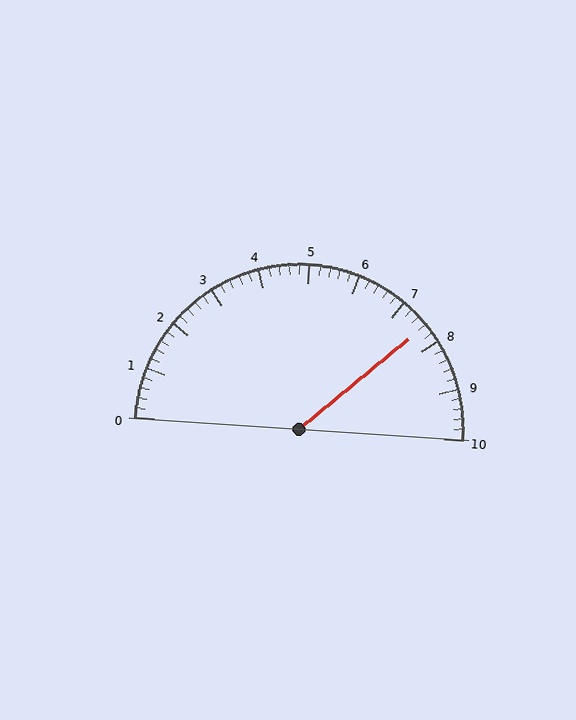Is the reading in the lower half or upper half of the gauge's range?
The reading is in the upper half of the range (0 to 10).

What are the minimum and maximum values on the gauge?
The gauge ranges from 0 to 10.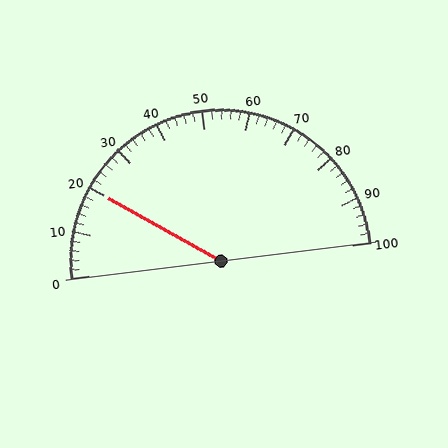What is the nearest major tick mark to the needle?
The nearest major tick mark is 20.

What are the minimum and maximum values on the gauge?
The gauge ranges from 0 to 100.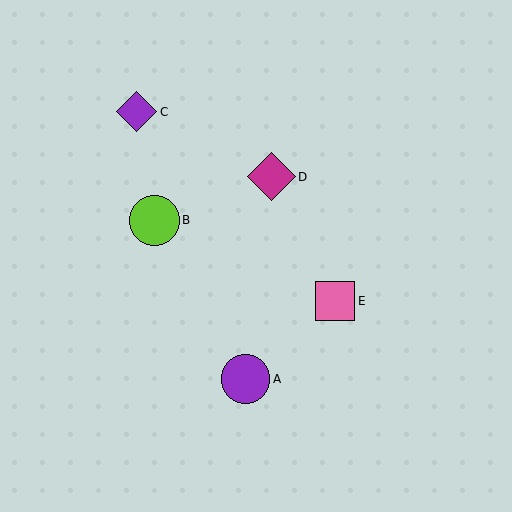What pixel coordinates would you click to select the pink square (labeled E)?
Click at (335, 301) to select the pink square E.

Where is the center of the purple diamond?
The center of the purple diamond is at (137, 112).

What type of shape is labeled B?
Shape B is a lime circle.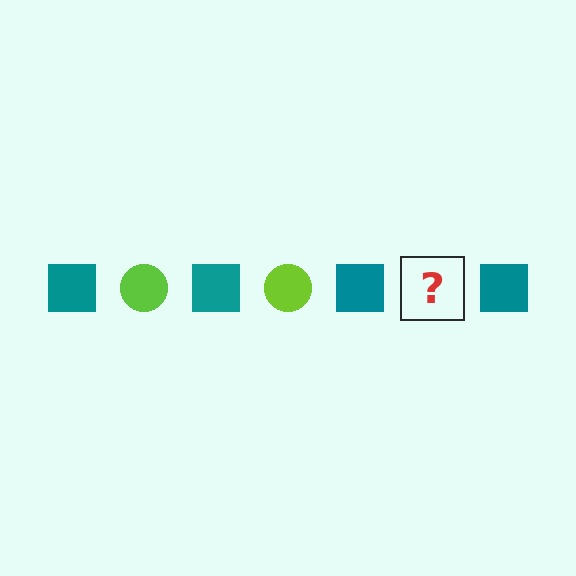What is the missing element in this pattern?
The missing element is a lime circle.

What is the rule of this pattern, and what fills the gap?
The rule is that the pattern alternates between teal square and lime circle. The gap should be filled with a lime circle.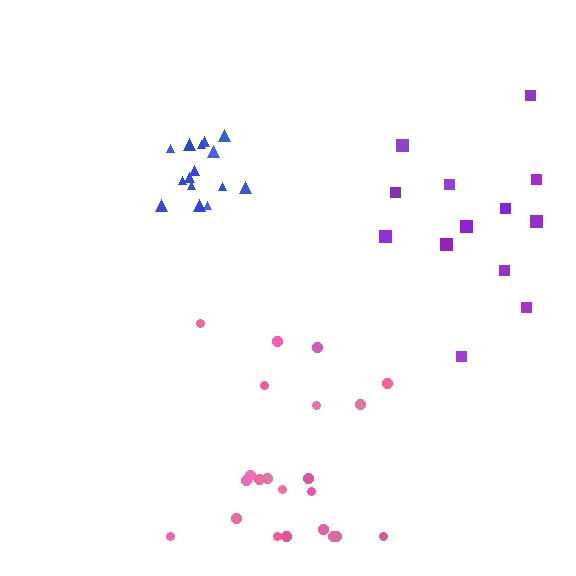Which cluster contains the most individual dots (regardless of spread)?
Pink (22).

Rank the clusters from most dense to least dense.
blue, pink, purple.